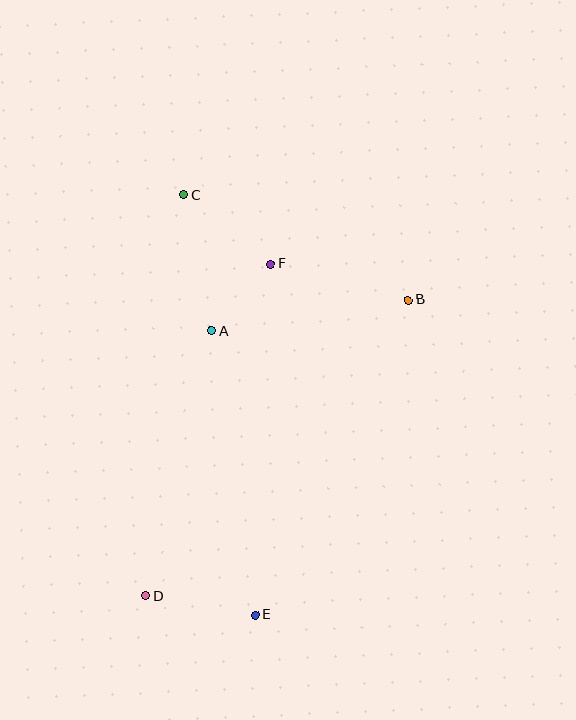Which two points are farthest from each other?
Points C and E are farthest from each other.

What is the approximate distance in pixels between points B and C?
The distance between B and C is approximately 248 pixels.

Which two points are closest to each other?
Points A and F are closest to each other.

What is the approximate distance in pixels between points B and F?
The distance between B and F is approximately 143 pixels.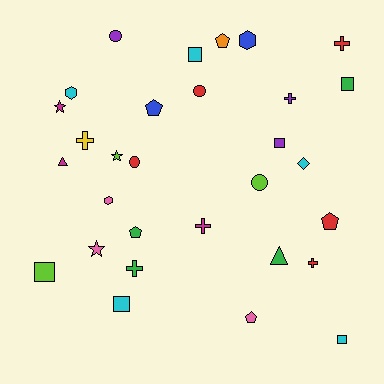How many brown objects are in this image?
There are no brown objects.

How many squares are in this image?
There are 6 squares.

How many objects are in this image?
There are 30 objects.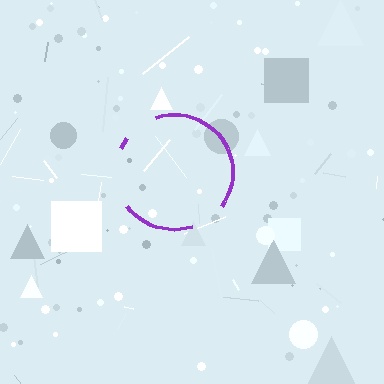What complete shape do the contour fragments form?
The contour fragments form a circle.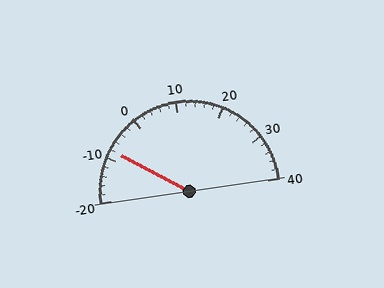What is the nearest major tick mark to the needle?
The nearest major tick mark is -10.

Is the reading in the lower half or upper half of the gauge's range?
The reading is in the lower half of the range (-20 to 40).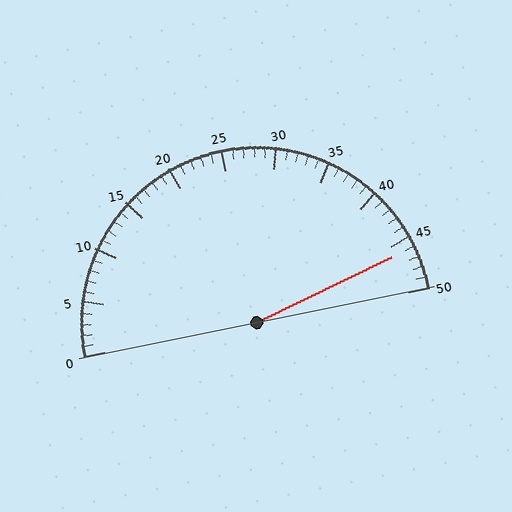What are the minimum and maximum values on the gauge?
The gauge ranges from 0 to 50.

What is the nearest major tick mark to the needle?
The nearest major tick mark is 45.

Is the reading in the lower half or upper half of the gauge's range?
The reading is in the upper half of the range (0 to 50).